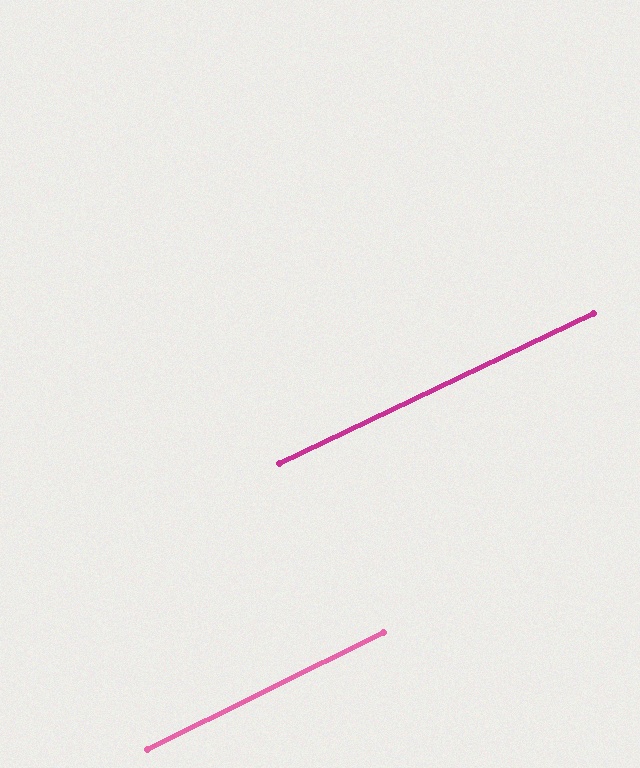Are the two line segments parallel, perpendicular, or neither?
Parallel — their directions differ by only 0.8°.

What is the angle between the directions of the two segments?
Approximately 1 degree.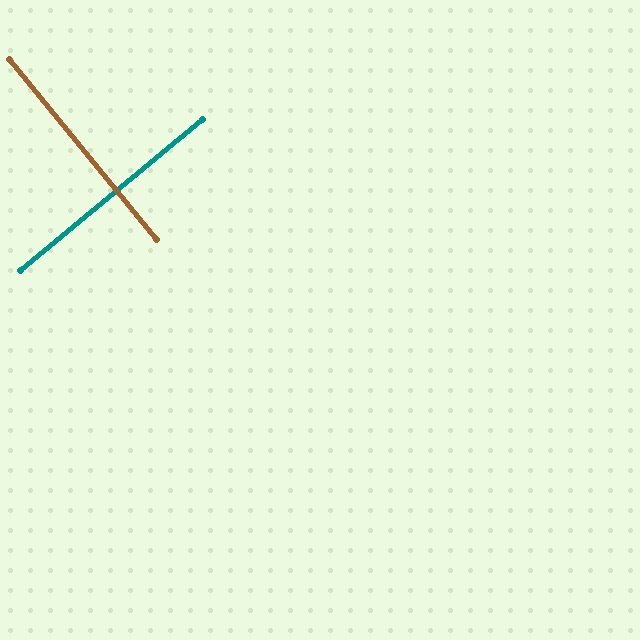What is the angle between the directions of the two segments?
Approximately 89 degrees.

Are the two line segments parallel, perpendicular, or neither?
Perpendicular — they meet at approximately 89°.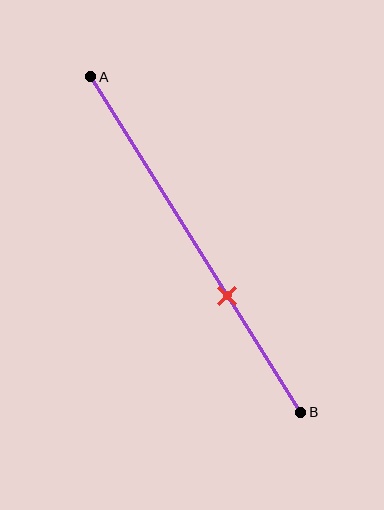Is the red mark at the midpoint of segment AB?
No, the mark is at about 65% from A, not at the 50% midpoint.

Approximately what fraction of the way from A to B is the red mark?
The red mark is approximately 65% of the way from A to B.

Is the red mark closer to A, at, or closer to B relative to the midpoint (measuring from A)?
The red mark is closer to point B than the midpoint of segment AB.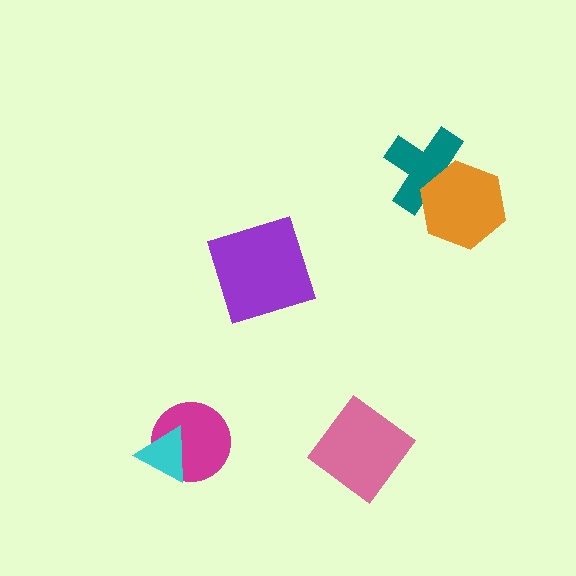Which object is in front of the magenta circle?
The cyan triangle is in front of the magenta circle.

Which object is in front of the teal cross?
The orange hexagon is in front of the teal cross.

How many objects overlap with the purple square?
0 objects overlap with the purple square.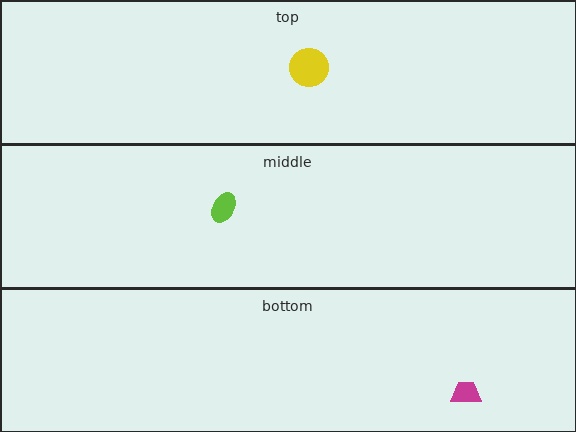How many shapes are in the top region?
1.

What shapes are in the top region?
The yellow circle.